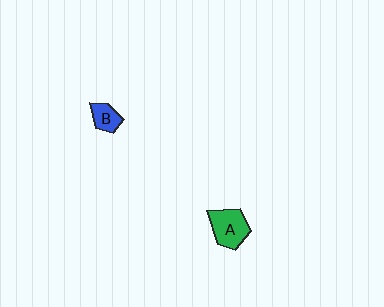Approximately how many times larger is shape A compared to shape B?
Approximately 1.8 times.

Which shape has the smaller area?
Shape B (blue).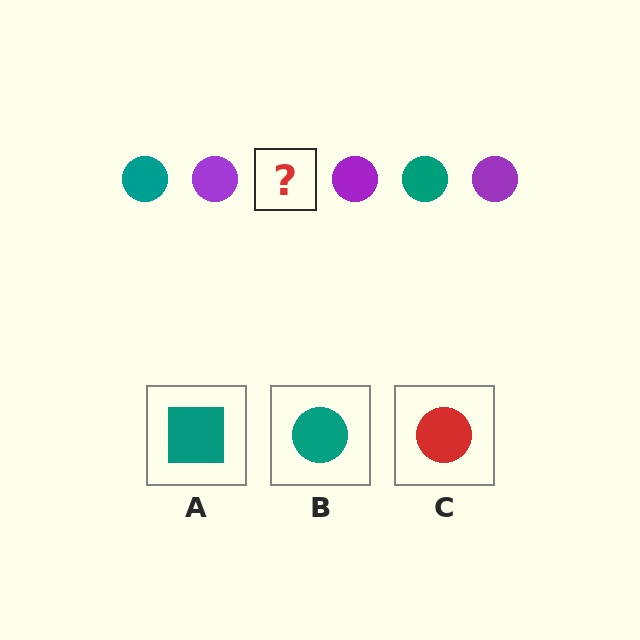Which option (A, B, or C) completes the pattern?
B.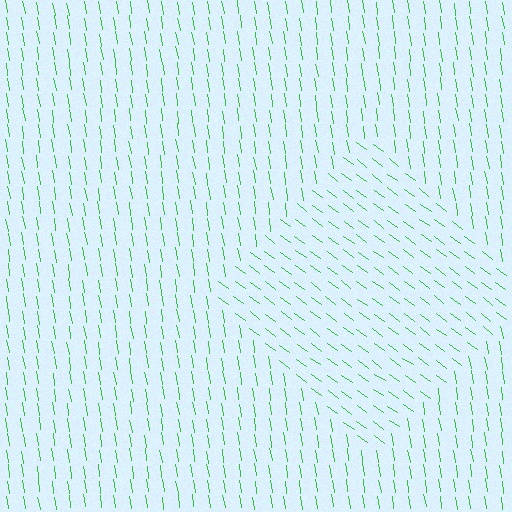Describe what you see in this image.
The image is filled with small green line segments. A diamond region in the image has lines oriented differently from the surrounding lines, creating a visible texture boundary.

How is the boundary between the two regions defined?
The boundary is defined purely by a change in line orientation (approximately 45 degrees difference). All lines are the same color and thickness.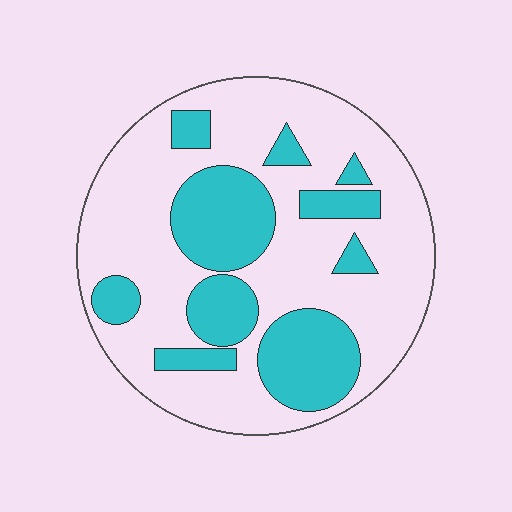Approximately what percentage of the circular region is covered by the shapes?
Approximately 30%.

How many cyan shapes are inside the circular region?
10.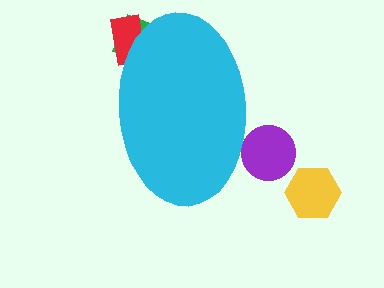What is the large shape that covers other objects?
A cyan ellipse.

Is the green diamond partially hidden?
Yes, the green diamond is partially hidden behind the cyan ellipse.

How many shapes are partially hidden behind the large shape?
3 shapes are partially hidden.